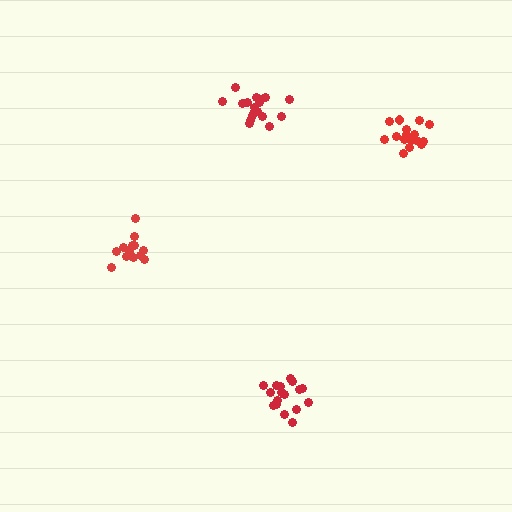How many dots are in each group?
Group 1: 13 dots, Group 2: 17 dots, Group 3: 16 dots, Group 4: 19 dots (65 total).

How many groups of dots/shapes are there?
There are 4 groups.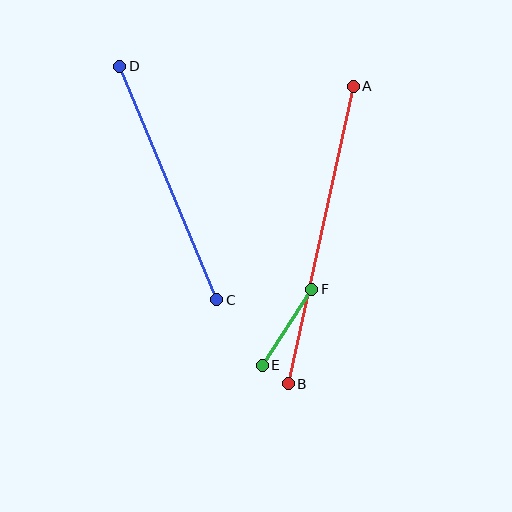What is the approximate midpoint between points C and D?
The midpoint is at approximately (168, 183) pixels.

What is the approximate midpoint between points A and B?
The midpoint is at approximately (321, 235) pixels.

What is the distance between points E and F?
The distance is approximately 91 pixels.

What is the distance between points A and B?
The distance is approximately 304 pixels.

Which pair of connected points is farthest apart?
Points A and B are farthest apart.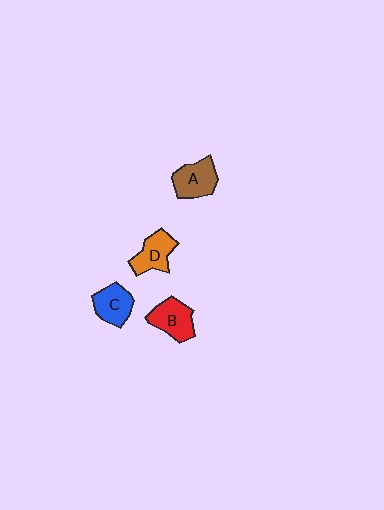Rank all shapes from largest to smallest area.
From largest to smallest: B (red), A (brown), D (orange), C (blue).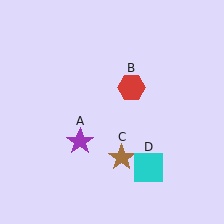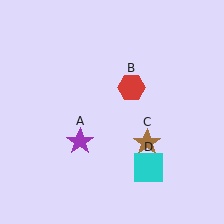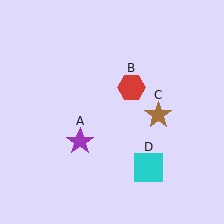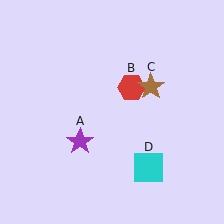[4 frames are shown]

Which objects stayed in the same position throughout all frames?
Purple star (object A) and red hexagon (object B) and cyan square (object D) remained stationary.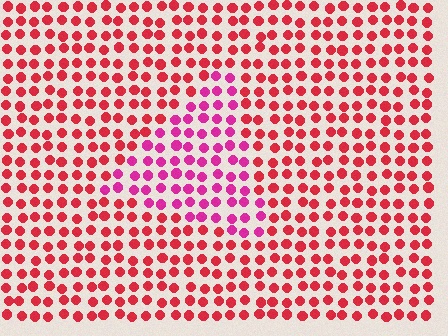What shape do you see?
I see a triangle.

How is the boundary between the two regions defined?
The boundary is defined purely by a slight shift in hue (about 33 degrees). Spacing, size, and orientation are identical on both sides.